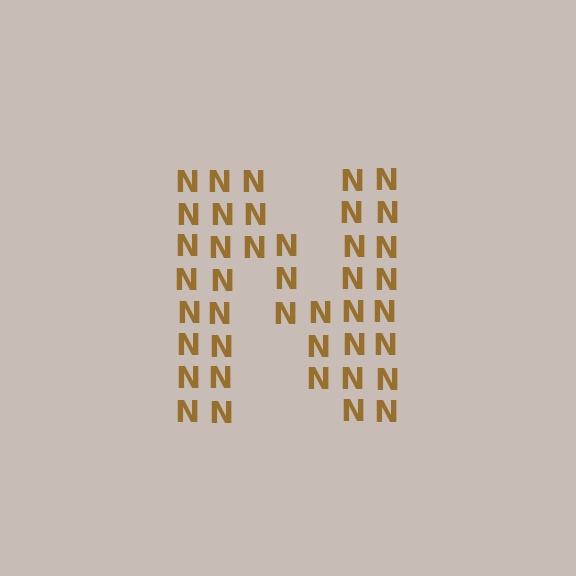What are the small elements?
The small elements are letter N's.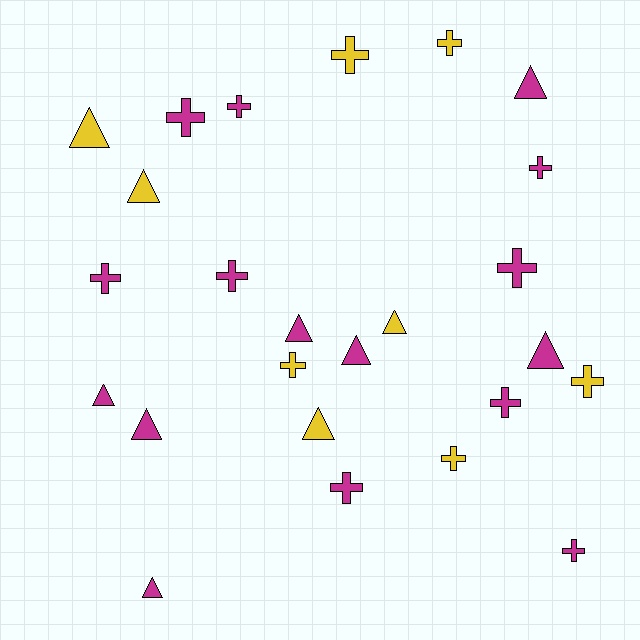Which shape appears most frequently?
Cross, with 14 objects.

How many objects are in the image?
There are 25 objects.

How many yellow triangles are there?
There are 4 yellow triangles.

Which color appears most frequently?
Magenta, with 16 objects.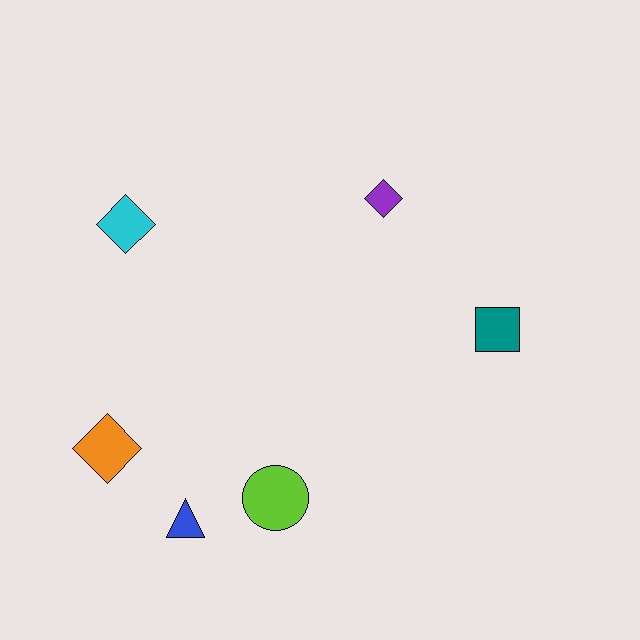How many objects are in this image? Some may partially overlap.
There are 6 objects.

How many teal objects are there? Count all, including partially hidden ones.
There is 1 teal object.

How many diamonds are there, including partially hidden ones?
There are 3 diamonds.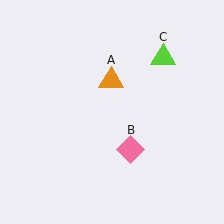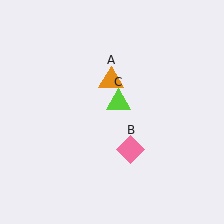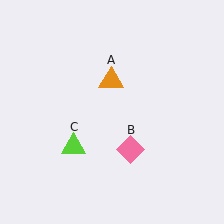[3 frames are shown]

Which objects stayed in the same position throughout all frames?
Orange triangle (object A) and pink diamond (object B) remained stationary.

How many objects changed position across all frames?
1 object changed position: lime triangle (object C).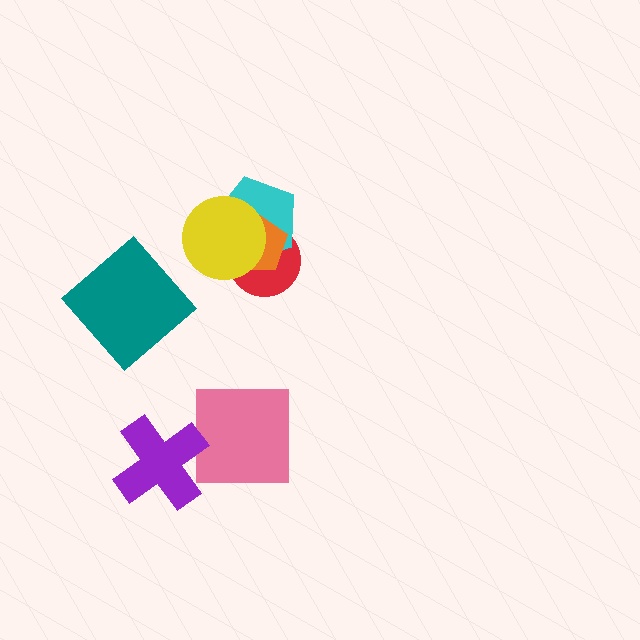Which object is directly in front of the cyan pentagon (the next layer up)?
The orange pentagon is directly in front of the cyan pentagon.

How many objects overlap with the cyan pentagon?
3 objects overlap with the cyan pentagon.